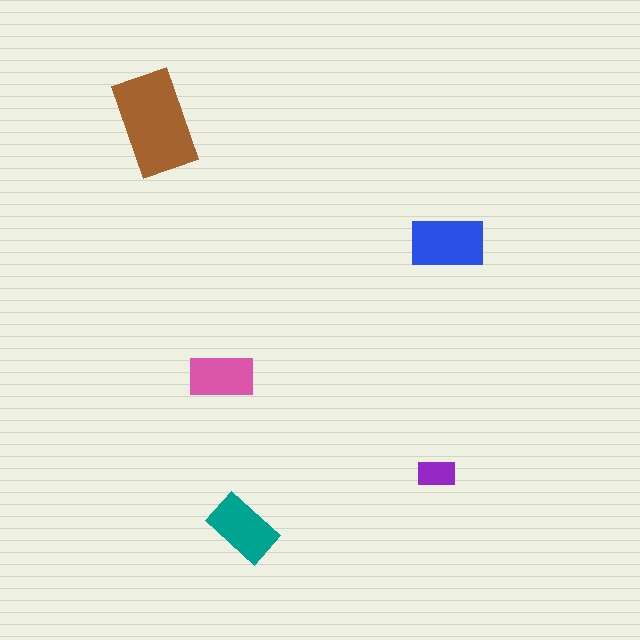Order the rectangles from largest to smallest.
the brown one, the blue one, the teal one, the pink one, the purple one.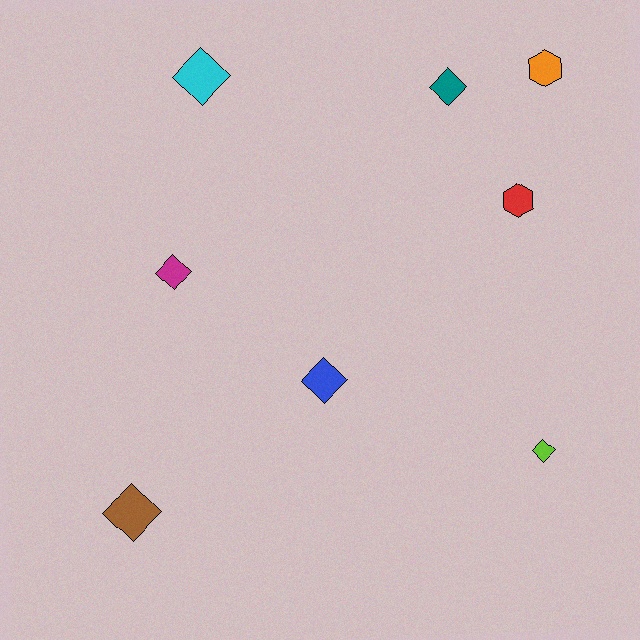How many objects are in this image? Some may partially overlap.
There are 8 objects.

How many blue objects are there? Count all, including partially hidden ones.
There is 1 blue object.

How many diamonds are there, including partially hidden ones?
There are 6 diamonds.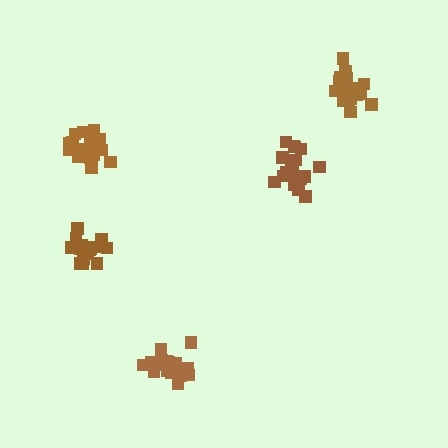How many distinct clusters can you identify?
There are 5 distinct clusters.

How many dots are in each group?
Group 1: 17 dots, Group 2: 19 dots, Group 3: 18 dots, Group 4: 20 dots, Group 5: 17 dots (91 total).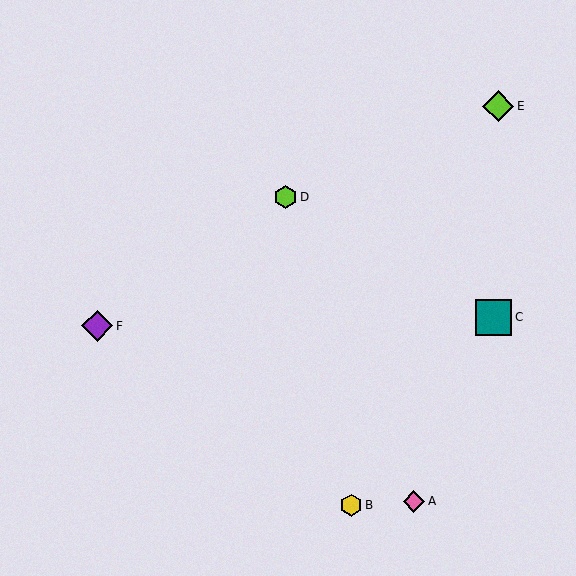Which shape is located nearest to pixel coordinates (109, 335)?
The purple diamond (labeled F) at (97, 326) is nearest to that location.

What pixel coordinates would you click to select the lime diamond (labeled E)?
Click at (498, 106) to select the lime diamond E.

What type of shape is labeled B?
Shape B is a yellow hexagon.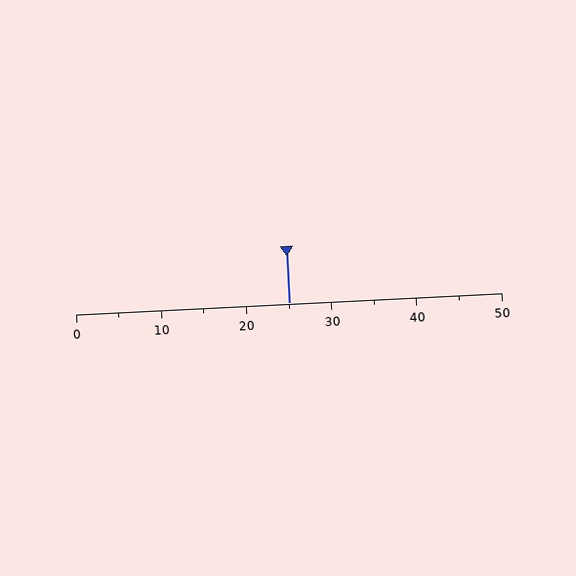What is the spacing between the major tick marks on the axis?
The major ticks are spaced 10 apart.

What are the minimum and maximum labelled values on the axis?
The axis runs from 0 to 50.